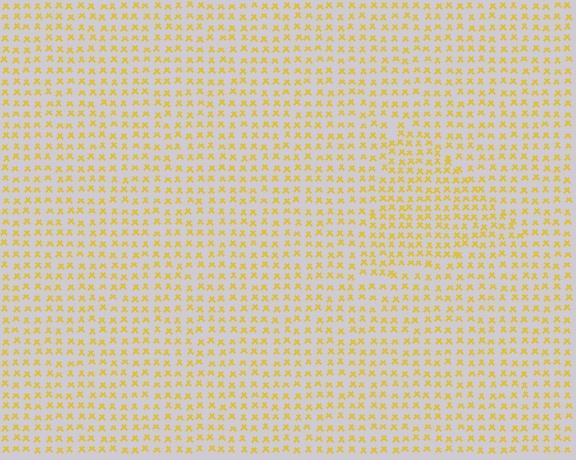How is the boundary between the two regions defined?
The boundary is defined by a change in element density (approximately 1.4x ratio). All elements are the same color, size, and shape.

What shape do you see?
I see a triangle.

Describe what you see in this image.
The image contains small yellow elements arranged at two different densities. A triangle-shaped region is visible where the elements are more densely packed than the surrounding area.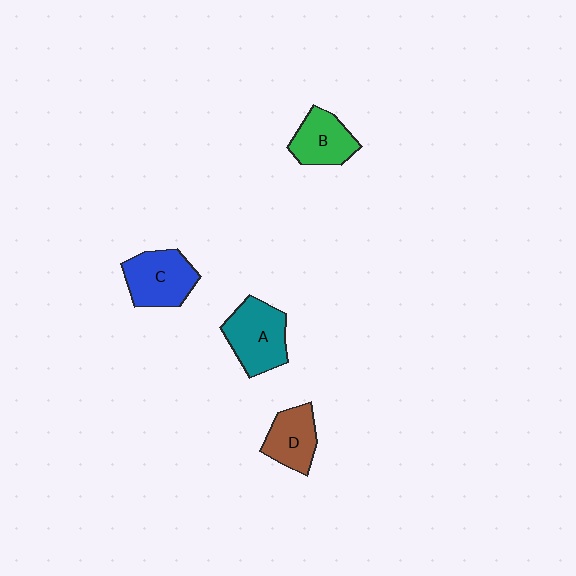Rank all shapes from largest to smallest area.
From largest to smallest: A (teal), C (blue), B (green), D (brown).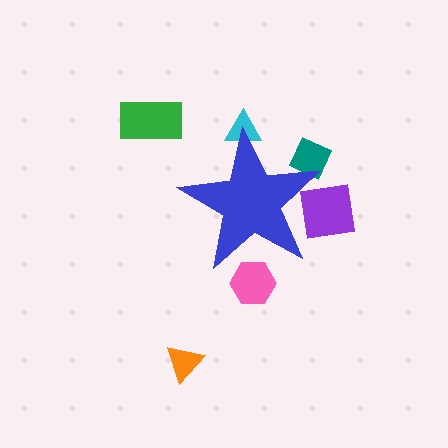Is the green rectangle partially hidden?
No, the green rectangle is fully visible.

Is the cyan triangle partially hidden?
Yes, the cyan triangle is partially hidden behind the blue star.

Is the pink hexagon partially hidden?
Yes, the pink hexagon is partially hidden behind the blue star.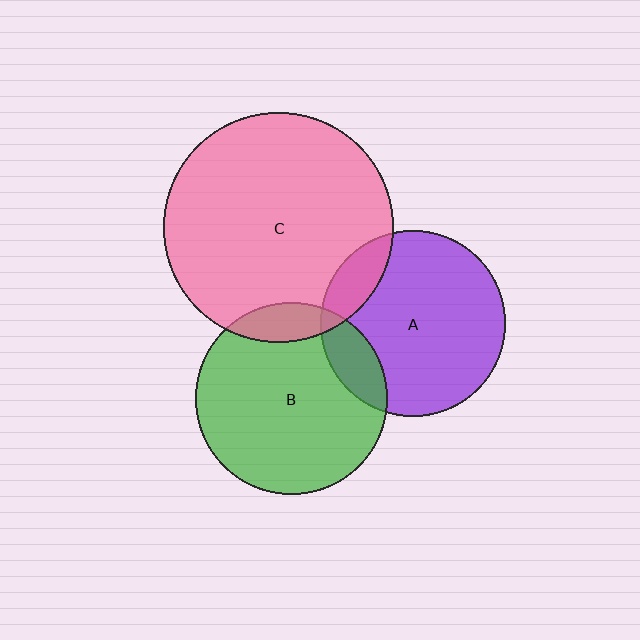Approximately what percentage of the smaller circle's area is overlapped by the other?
Approximately 10%.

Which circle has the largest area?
Circle C (pink).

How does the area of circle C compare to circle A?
Approximately 1.5 times.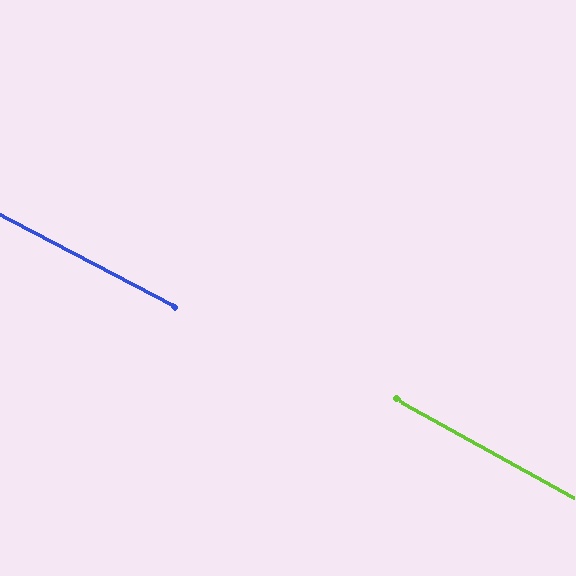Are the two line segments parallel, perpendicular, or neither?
Parallel — their directions differ by only 1.4°.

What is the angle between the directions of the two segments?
Approximately 1 degree.